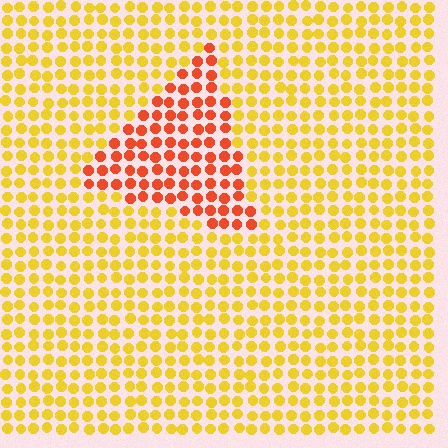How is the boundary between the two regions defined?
The boundary is defined purely by a slight shift in hue (about 41 degrees). Spacing, size, and orientation are identical on both sides.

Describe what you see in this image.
The image is filled with small yellow elements in a uniform arrangement. A triangle-shaped region is visible where the elements are tinted to a slightly different hue, forming a subtle color boundary.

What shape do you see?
I see a triangle.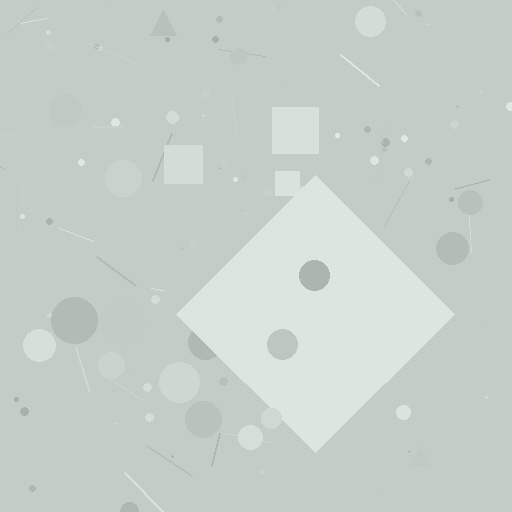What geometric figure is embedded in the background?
A diamond is embedded in the background.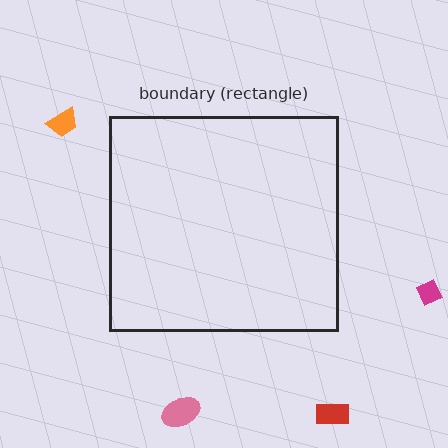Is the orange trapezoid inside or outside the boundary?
Outside.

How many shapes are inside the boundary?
0 inside, 4 outside.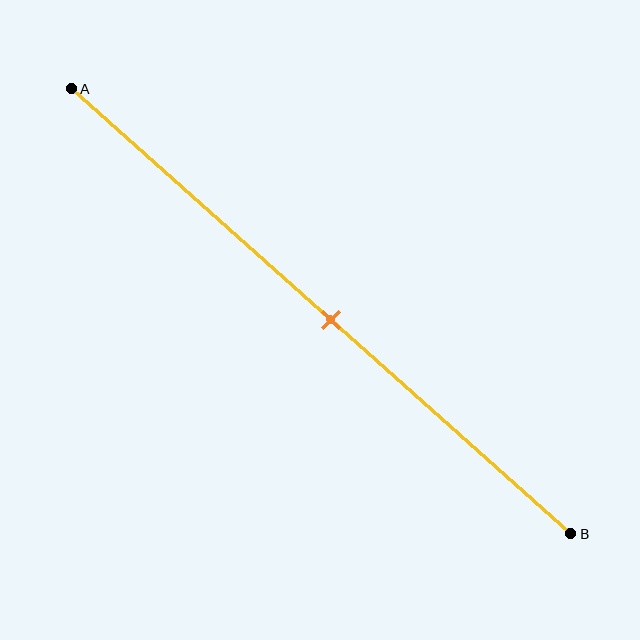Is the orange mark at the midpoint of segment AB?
Yes, the mark is approximately at the midpoint.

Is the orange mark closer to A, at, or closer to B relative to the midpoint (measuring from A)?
The orange mark is approximately at the midpoint of segment AB.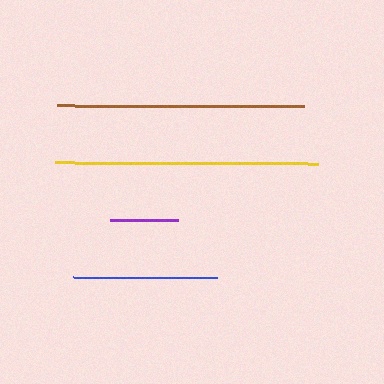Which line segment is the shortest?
The purple line is the shortest at approximately 68 pixels.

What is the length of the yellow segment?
The yellow segment is approximately 263 pixels long.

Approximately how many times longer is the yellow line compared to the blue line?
The yellow line is approximately 1.8 times the length of the blue line.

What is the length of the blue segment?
The blue segment is approximately 145 pixels long.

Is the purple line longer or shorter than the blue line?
The blue line is longer than the purple line.